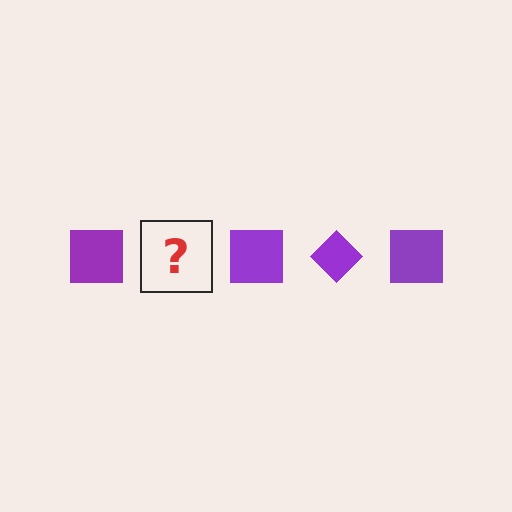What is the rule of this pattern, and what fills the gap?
The rule is that the pattern cycles through square, diamond shapes in purple. The gap should be filled with a purple diamond.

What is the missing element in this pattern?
The missing element is a purple diamond.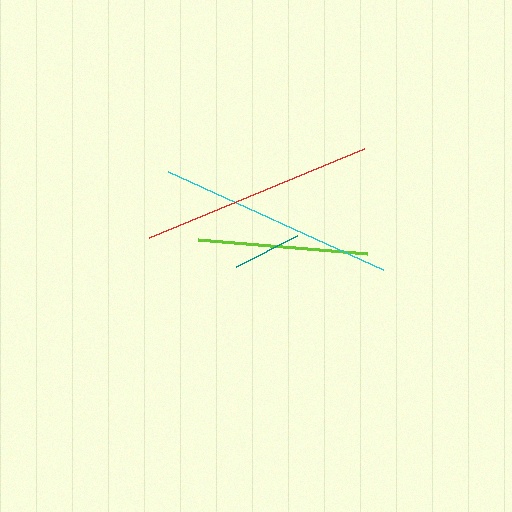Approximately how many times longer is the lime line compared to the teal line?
The lime line is approximately 2.4 times the length of the teal line.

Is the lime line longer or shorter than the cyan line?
The cyan line is longer than the lime line.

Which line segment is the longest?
The cyan line is the longest at approximately 236 pixels.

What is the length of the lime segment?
The lime segment is approximately 169 pixels long.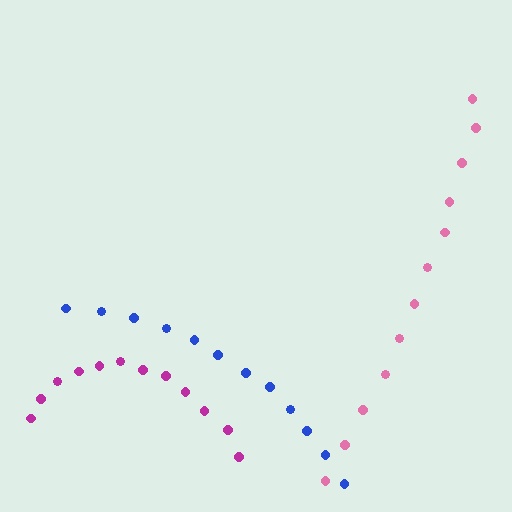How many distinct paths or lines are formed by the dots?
There are 3 distinct paths.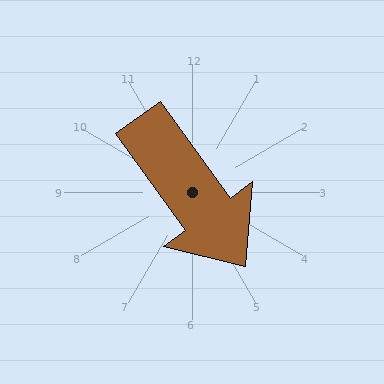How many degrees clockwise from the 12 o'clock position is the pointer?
Approximately 144 degrees.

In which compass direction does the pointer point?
Southeast.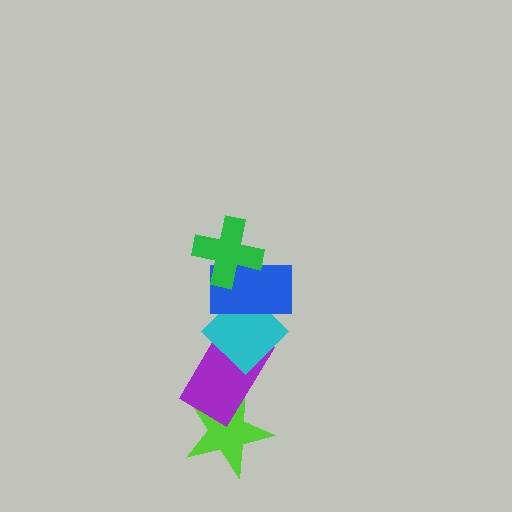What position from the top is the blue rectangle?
The blue rectangle is 2nd from the top.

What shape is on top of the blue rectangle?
The green cross is on top of the blue rectangle.